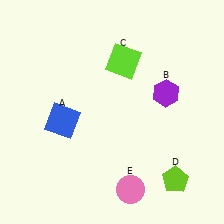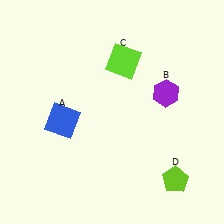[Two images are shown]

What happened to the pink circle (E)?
The pink circle (E) was removed in Image 2. It was in the bottom-right area of Image 1.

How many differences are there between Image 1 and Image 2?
There is 1 difference between the two images.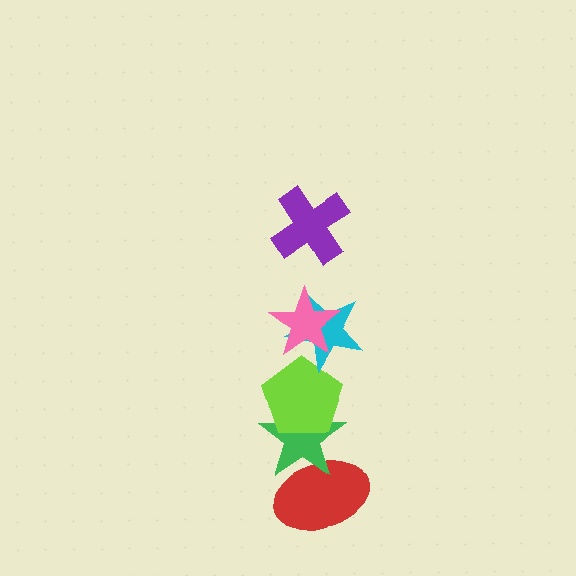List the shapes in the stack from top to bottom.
From top to bottom: the purple cross, the pink star, the cyan star, the lime pentagon, the green star, the red ellipse.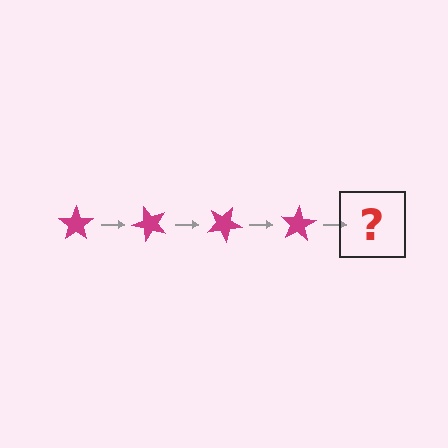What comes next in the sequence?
The next element should be a magenta star rotated 200 degrees.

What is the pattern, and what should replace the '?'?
The pattern is that the star rotates 50 degrees each step. The '?' should be a magenta star rotated 200 degrees.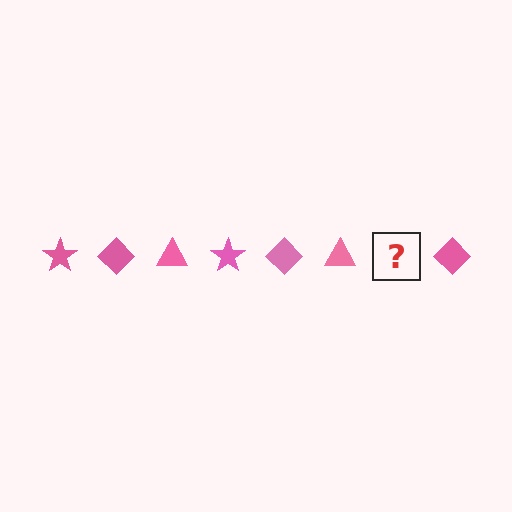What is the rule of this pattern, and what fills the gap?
The rule is that the pattern cycles through star, diamond, triangle shapes in pink. The gap should be filled with a pink star.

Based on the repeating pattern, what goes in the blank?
The blank should be a pink star.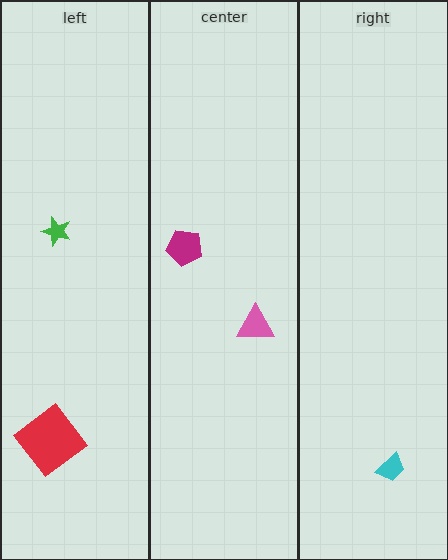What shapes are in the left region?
The green star, the red diamond.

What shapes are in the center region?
The pink triangle, the magenta pentagon.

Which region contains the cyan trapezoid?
The right region.